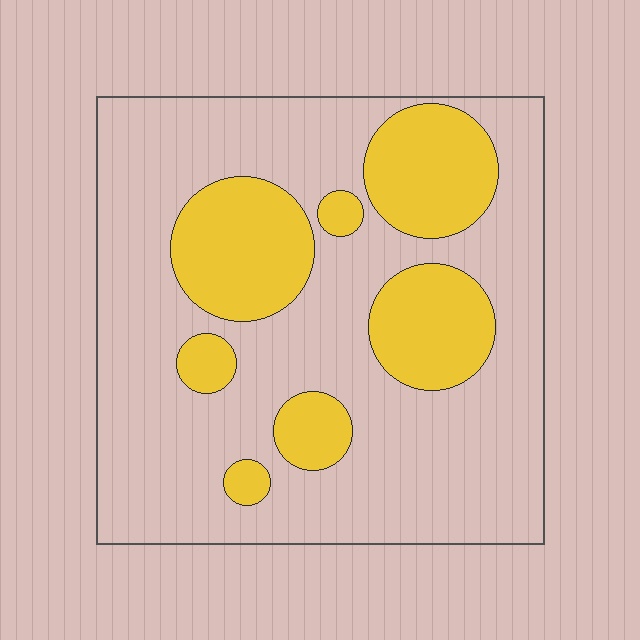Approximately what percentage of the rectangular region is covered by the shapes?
Approximately 25%.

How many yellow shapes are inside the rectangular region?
7.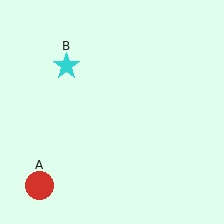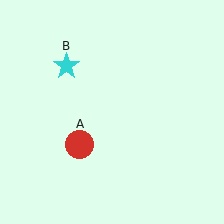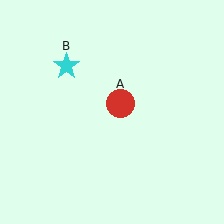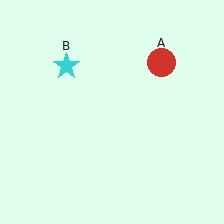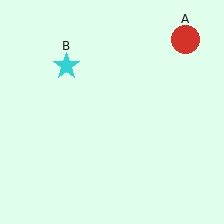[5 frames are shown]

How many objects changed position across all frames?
1 object changed position: red circle (object A).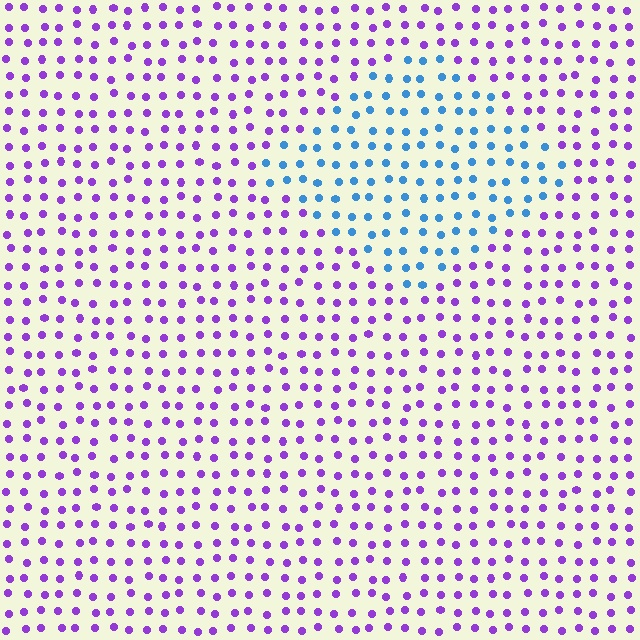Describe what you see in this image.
The image is filled with small purple elements in a uniform arrangement. A diamond-shaped region is visible where the elements are tinted to a slightly different hue, forming a subtle color boundary.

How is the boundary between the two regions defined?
The boundary is defined purely by a slight shift in hue (about 68 degrees). Spacing, size, and orientation are identical on both sides.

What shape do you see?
I see a diamond.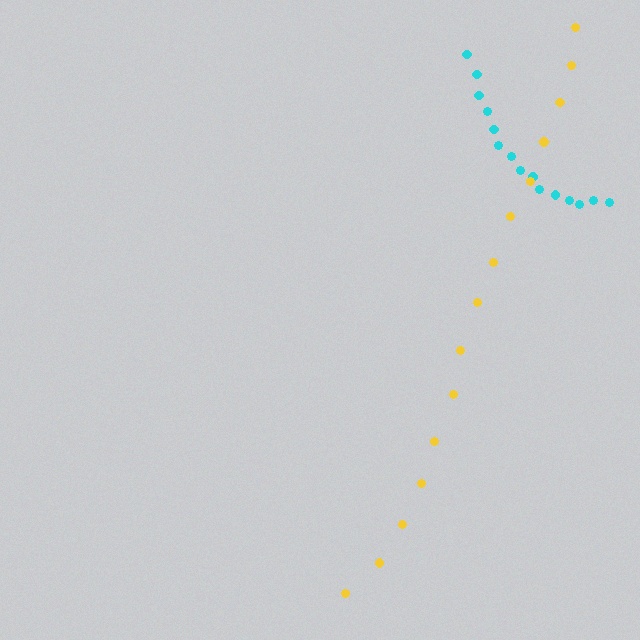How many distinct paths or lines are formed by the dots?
There are 2 distinct paths.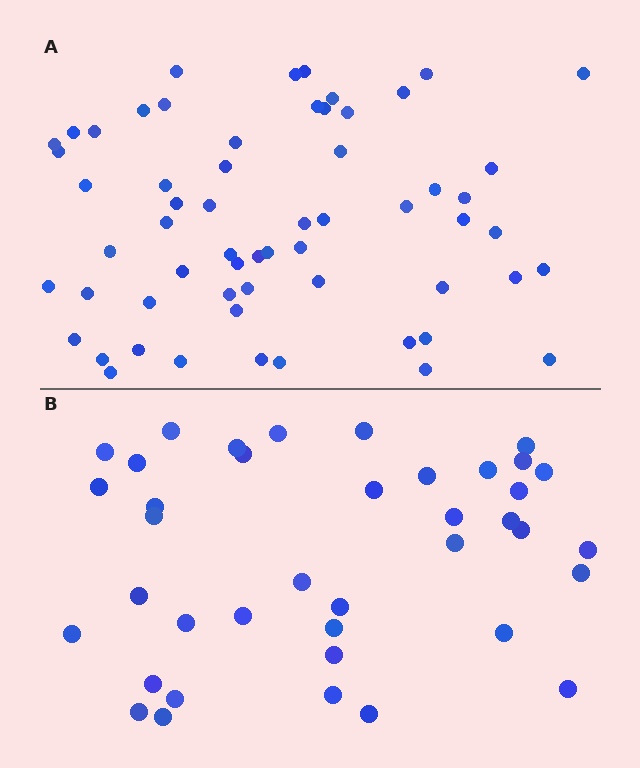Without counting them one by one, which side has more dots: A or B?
Region A (the top region) has more dots.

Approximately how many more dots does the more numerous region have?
Region A has approximately 20 more dots than region B.